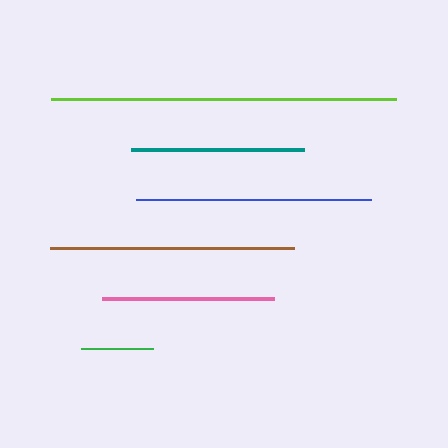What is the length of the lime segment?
The lime segment is approximately 346 pixels long.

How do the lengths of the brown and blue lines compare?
The brown and blue lines are approximately the same length.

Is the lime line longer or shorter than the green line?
The lime line is longer than the green line.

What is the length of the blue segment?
The blue segment is approximately 235 pixels long.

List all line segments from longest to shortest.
From longest to shortest: lime, brown, blue, teal, pink, green.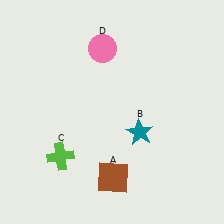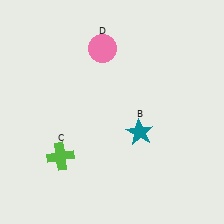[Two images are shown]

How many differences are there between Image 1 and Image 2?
There is 1 difference between the two images.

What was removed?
The brown square (A) was removed in Image 2.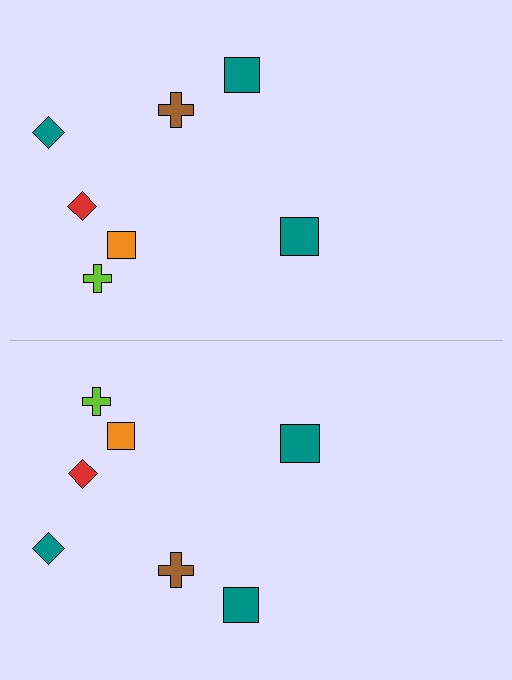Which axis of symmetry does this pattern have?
The pattern has a horizontal axis of symmetry running through the center of the image.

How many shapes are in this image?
There are 14 shapes in this image.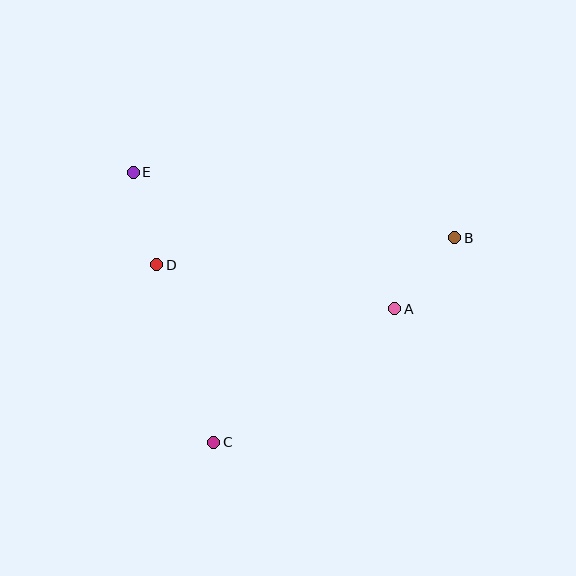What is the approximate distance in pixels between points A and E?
The distance between A and E is approximately 295 pixels.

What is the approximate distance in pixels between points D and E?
The distance between D and E is approximately 95 pixels.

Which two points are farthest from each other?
Points B and E are farthest from each other.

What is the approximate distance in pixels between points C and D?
The distance between C and D is approximately 186 pixels.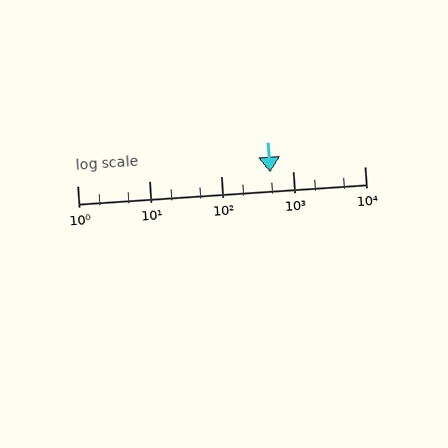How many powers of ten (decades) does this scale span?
The scale spans 4 decades, from 1 to 10000.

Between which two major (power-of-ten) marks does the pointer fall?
The pointer is between 100 and 1000.